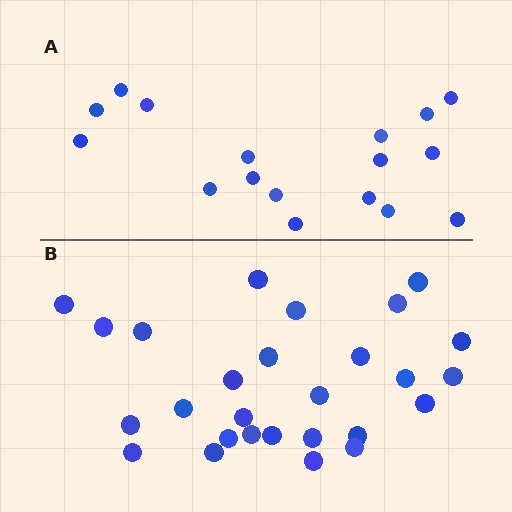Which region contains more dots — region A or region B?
Region B (the bottom region) has more dots.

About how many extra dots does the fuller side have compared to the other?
Region B has roughly 10 or so more dots than region A.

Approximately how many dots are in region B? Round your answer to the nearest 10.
About 30 dots. (The exact count is 27, which rounds to 30.)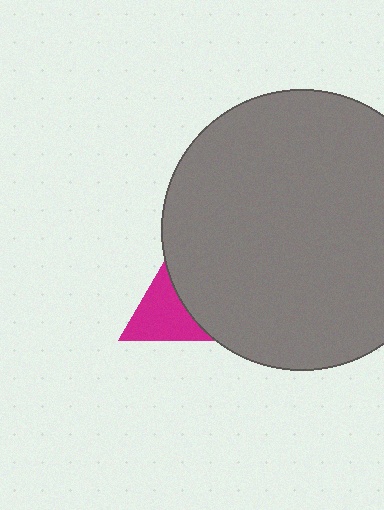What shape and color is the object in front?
The object in front is a gray circle.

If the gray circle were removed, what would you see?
You would see the complete magenta triangle.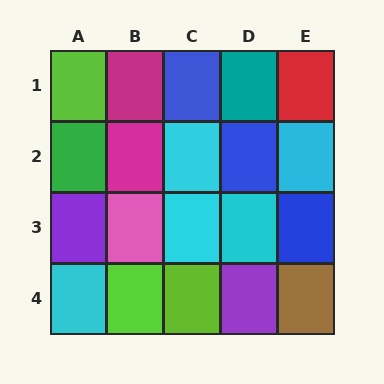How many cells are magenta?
2 cells are magenta.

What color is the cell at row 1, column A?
Lime.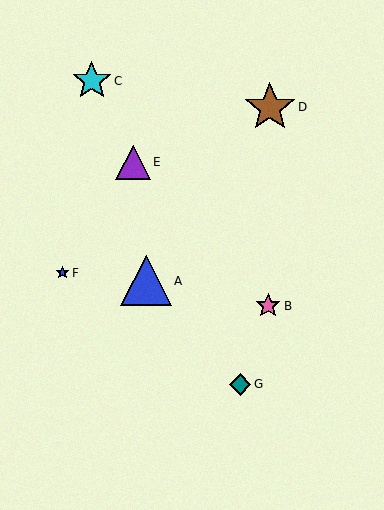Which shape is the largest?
The blue triangle (labeled A) is the largest.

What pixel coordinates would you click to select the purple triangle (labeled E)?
Click at (133, 162) to select the purple triangle E.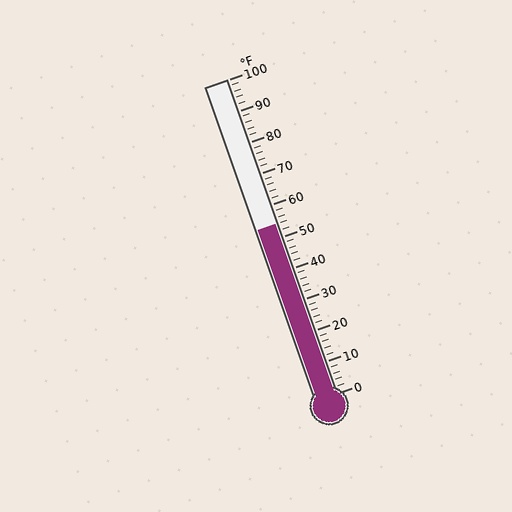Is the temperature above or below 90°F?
The temperature is below 90°F.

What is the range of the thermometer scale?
The thermometer scale ranges from 0°F to 100°F.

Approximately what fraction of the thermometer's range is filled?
The thermometer is filled to approximately 55% of its range.